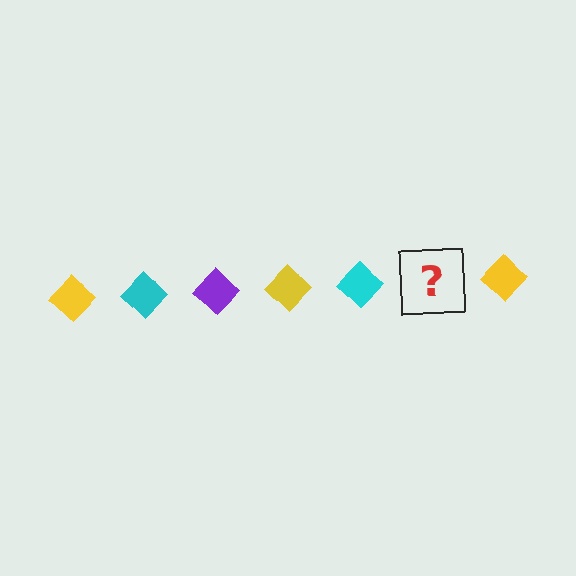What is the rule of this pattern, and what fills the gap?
The rule is that the pattern cycles through yellow, cyan, purple diamonds. The gap should be filled with a purple diamond.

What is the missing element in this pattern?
The missing element is a purple diamond.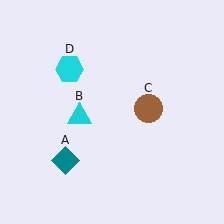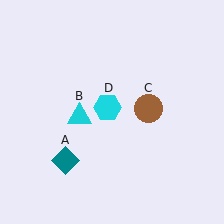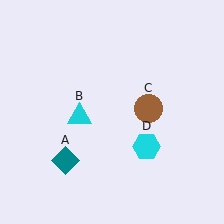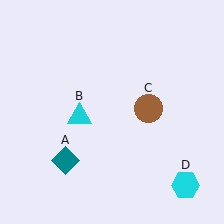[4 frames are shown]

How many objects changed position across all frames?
1 object changed position: cyan hexagon (object D).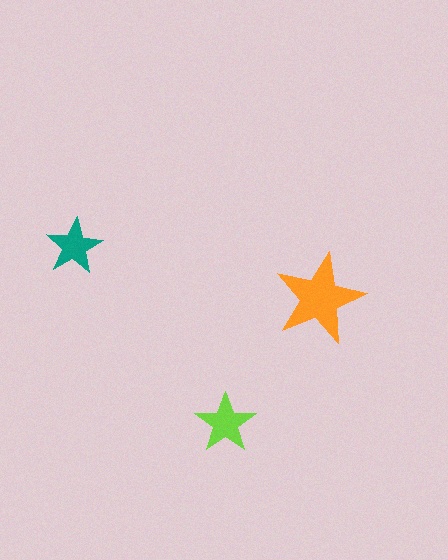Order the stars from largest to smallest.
the orange one, the lime one, the teal one.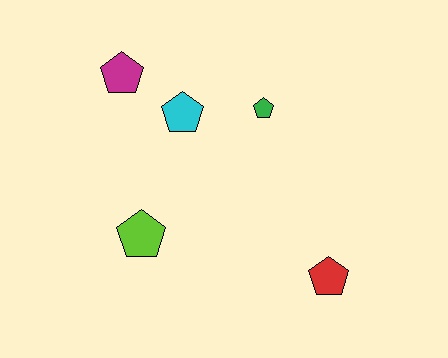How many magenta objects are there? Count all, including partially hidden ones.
There is 1 magenta object.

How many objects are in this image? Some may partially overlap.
There are 5 objects.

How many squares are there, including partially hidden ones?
There are no squares.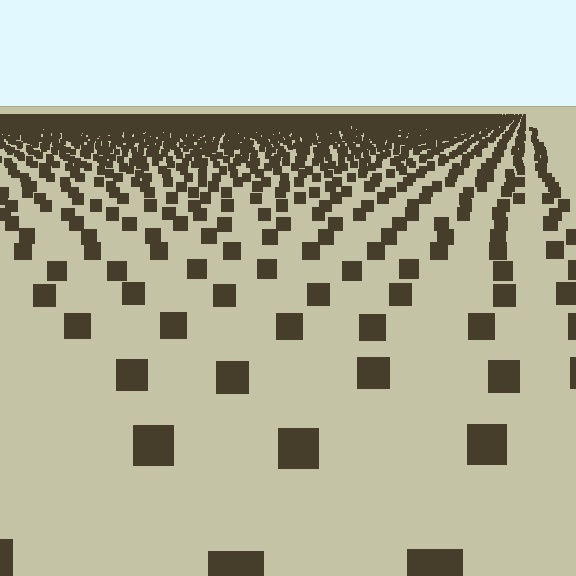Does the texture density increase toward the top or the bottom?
Density increases toward the top.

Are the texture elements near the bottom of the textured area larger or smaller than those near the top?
Larger. Near the bottom, elements are closer to the viewer and appear at a bigger on-screen size.